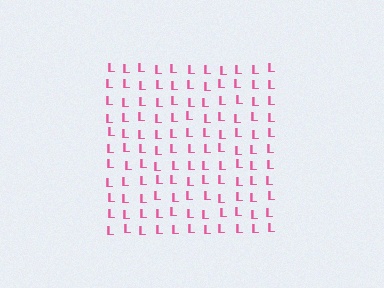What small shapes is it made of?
It is made of small letter L's.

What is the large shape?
The large shape is a square.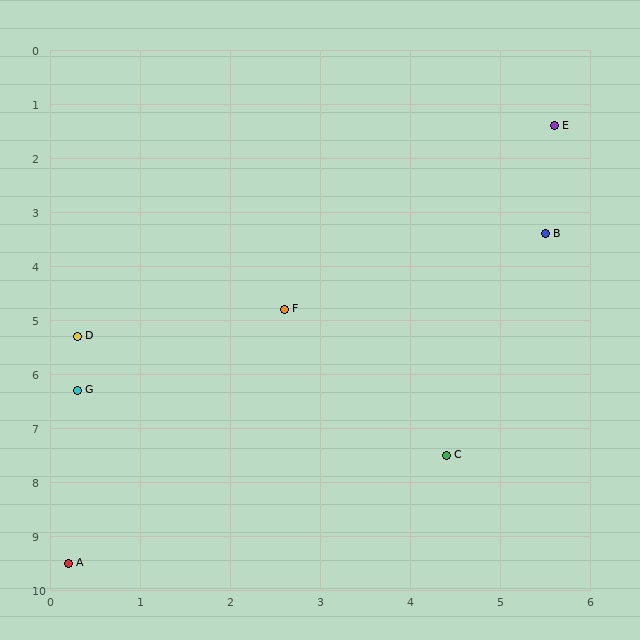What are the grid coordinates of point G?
Point G is at approximately (0.3, 6.3).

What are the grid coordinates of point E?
Point E is at approximately (5.6, 1.4).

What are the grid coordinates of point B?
Point B is at approximately (5.5, 3.4).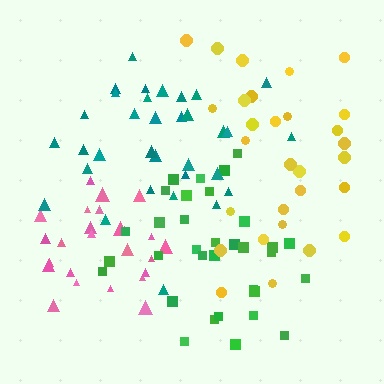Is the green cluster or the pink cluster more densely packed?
Pink.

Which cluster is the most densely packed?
Pink.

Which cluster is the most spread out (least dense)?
Yellow.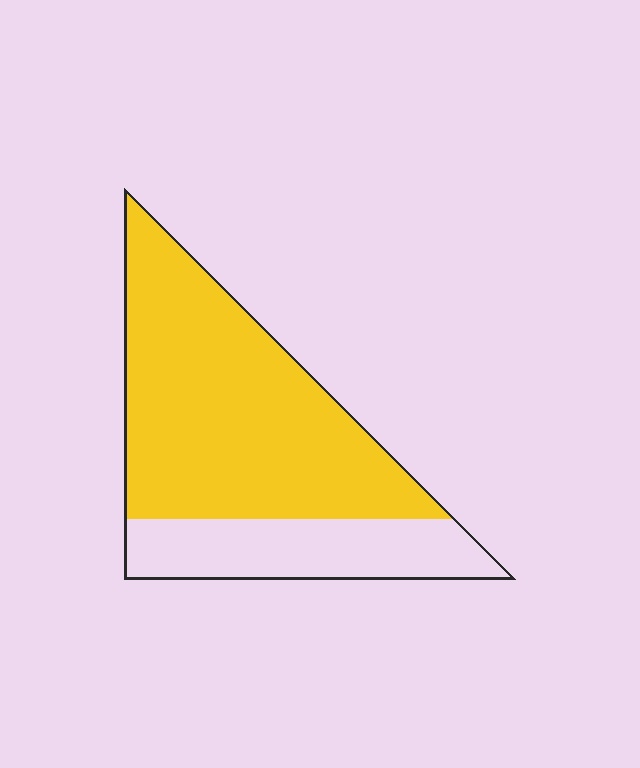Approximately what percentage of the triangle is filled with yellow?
Approximately 70%.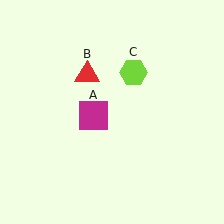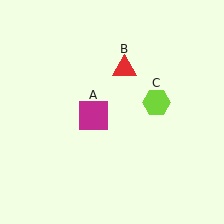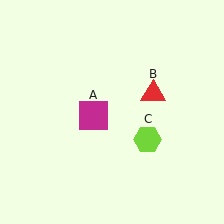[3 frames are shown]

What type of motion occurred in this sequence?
The red triangle (object B), lime hexagon (object C) rotated clockwise around the center of the scene.